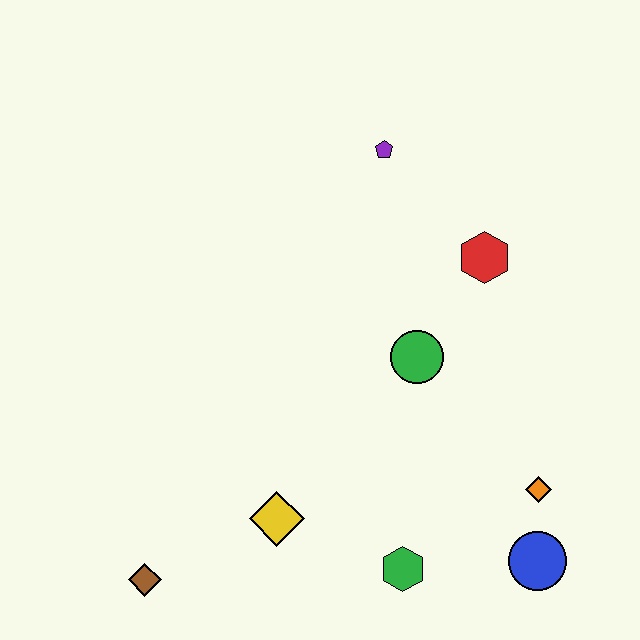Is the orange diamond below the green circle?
Yes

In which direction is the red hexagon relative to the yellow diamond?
The red hexagon is above the yellow diamond.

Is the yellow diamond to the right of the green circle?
No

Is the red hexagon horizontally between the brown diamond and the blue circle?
Yes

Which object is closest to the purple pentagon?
The red hexagon is closest to the purple pentagon.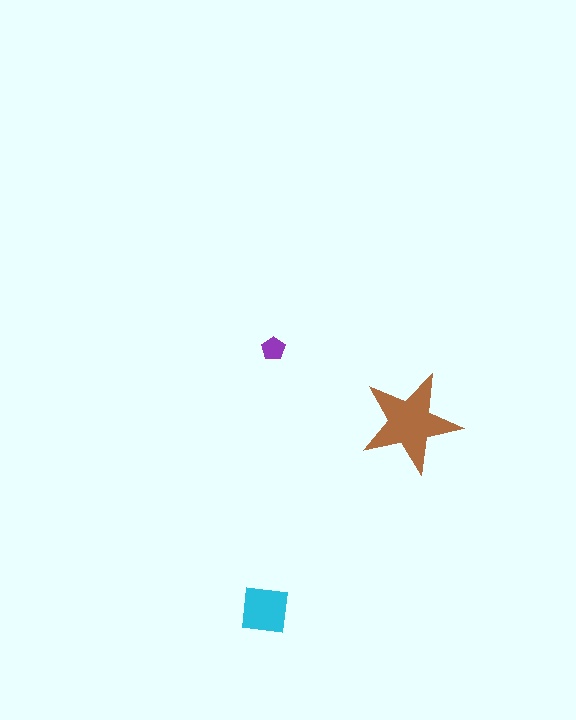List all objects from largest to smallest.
The brown star, the cyan square, the purple pentagon.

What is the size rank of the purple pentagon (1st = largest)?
3rd.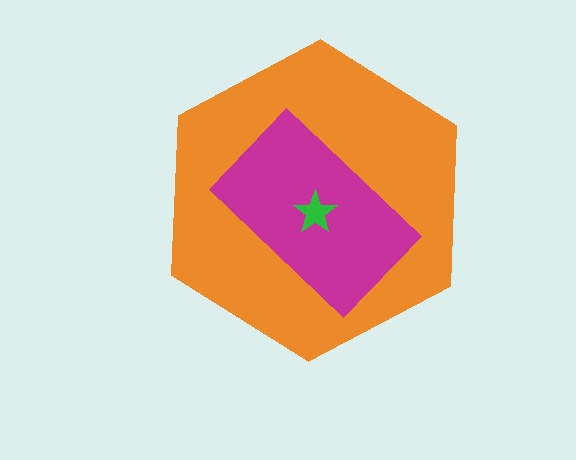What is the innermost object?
The green star.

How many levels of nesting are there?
3.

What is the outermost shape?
The orange hexagon.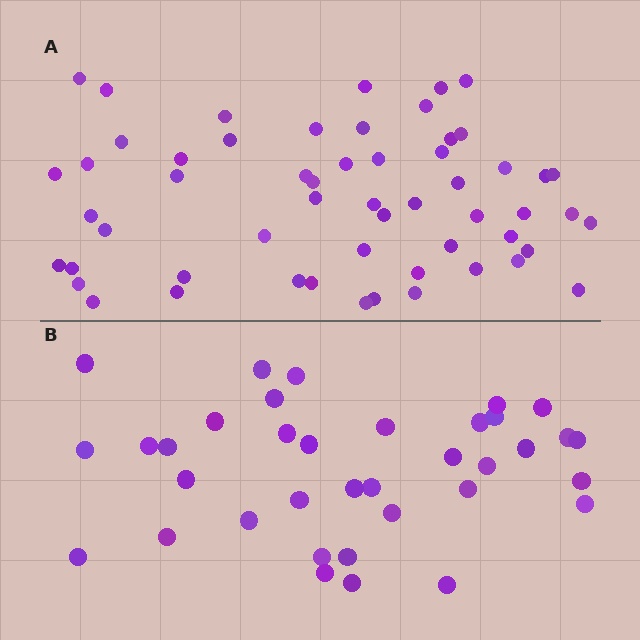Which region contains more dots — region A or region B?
Region A (the top region) has more dots.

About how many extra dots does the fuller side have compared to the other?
Region A has approximately 20 more dots than region B.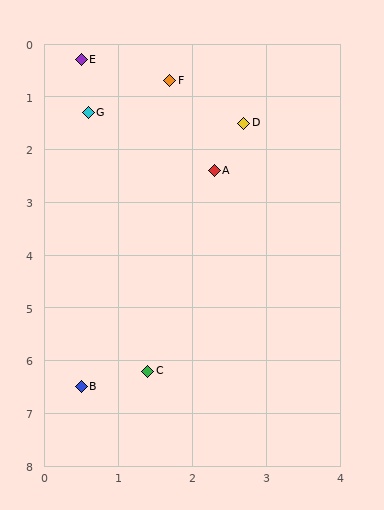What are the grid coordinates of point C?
Point C is at approximately (1.4, 6.2).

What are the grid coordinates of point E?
Point E is at approximately (0.5, 0.3).